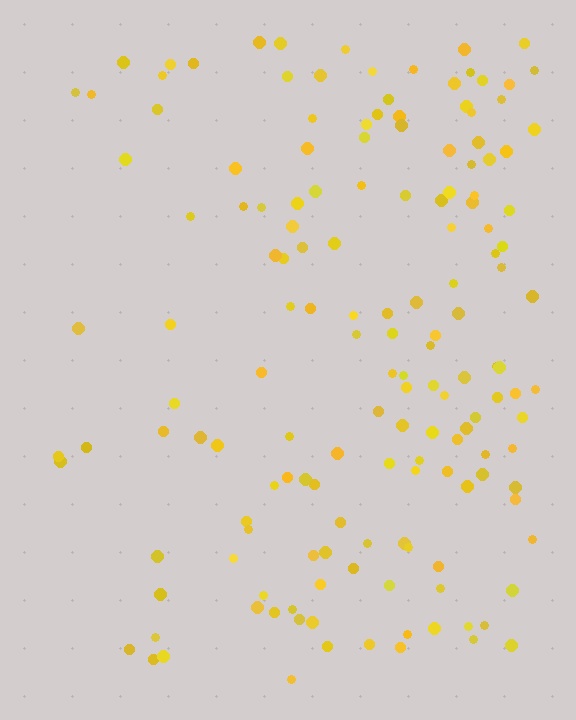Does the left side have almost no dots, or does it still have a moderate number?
Still a moderate number, just noticeably fewer than the right.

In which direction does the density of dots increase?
From left to right, with the right side densest.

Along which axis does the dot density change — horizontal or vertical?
Horizontal.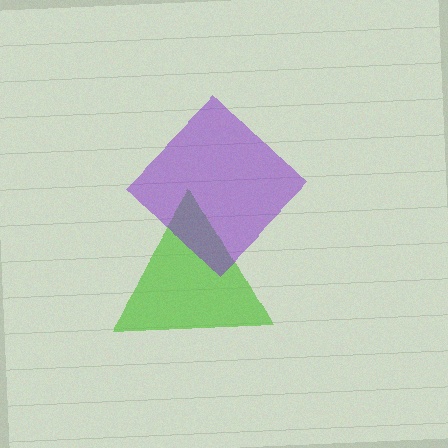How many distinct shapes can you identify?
There are 2 distinct shapes: a lime triangle, a purple diamond.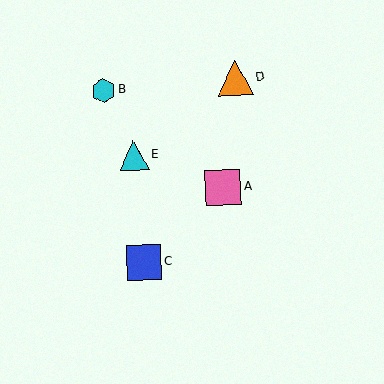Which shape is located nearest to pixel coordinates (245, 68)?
The orange triangle (labeled D) at (235, 78) is nearest to that location.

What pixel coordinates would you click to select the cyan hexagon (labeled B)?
Click at (103, 90) to select the cyan hexagon B.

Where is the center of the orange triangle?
The center of the orange triangle is at (235, 78).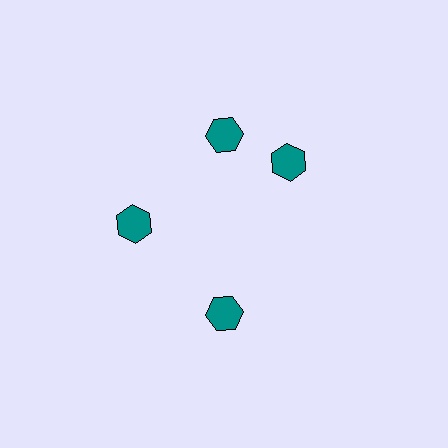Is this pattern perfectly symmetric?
No. The 4 teal hexagons are arranged in a ring, but one element near the 3 o'clock position is rotated out of alignment along the ring, breaking the 4-fold rotational symmetry.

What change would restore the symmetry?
The symmetry would be restored by rotating it back into even spacing with its neighbors so that all 4 hexagons sit at equal angles and equal distance from the center.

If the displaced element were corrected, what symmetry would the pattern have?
It would have 4-fold rotational symmetry — the pattern would map onto itself every 90 degrees.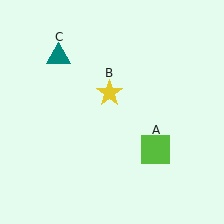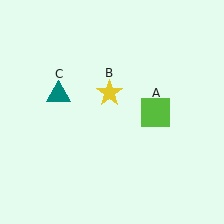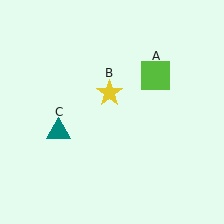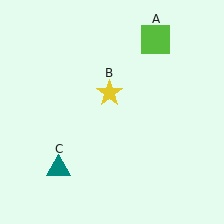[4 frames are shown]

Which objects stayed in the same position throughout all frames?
Yellow star (object B) remained stationary.